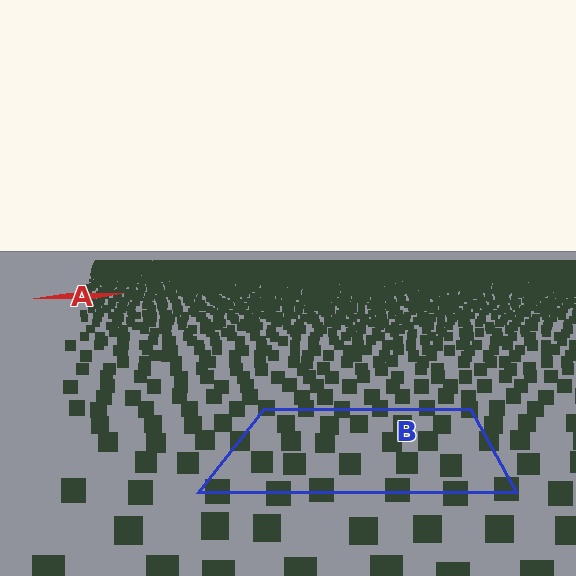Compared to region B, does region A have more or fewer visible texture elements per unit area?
Region A has more texture elements per unit area — they are packed more densely because it is farther away.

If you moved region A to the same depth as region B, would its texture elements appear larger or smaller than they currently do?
They would appear larger. At a closer depth, the same texture elements are projected at a bigger on-screen size.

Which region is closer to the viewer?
Region B is closer. The texture elements there are larger and more spread out.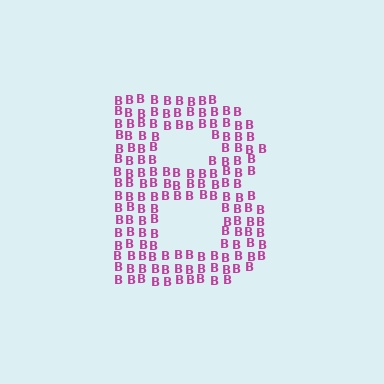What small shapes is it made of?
It is made of small letter B's.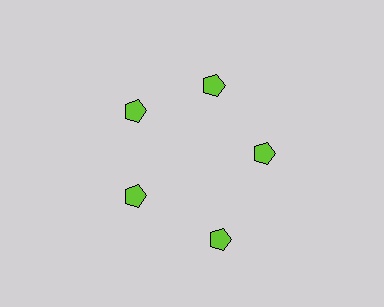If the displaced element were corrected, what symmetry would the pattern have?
It would have 5-fold rotational symmetry — the pattern would map onto itself every 72 degrees.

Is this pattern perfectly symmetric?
No. The 5 lime pentagons are arranged in a ring, but one element near the 5 o'clock position is pushed outward from the center, breaking the 5-fold rotational symmetry.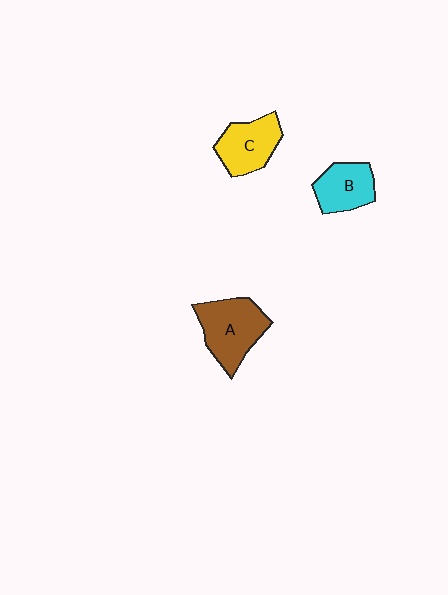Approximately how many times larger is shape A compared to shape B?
Approximately 1.4 times.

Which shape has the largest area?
Shape A (brown).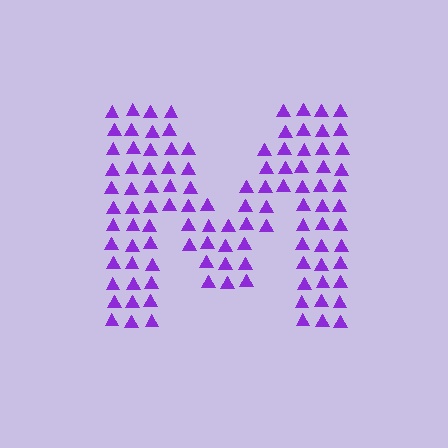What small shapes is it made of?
It is made of small triangles.